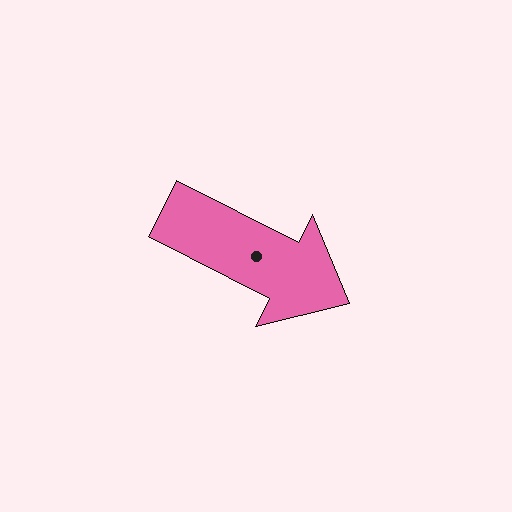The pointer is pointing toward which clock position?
Roughly 4 o'clock.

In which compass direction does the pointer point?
Southeast.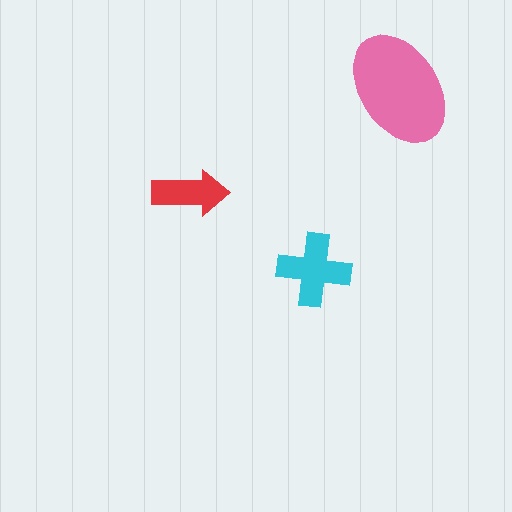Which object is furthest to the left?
The red arrow is leftmost.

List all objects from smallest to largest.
The red arrow, the cyan cross, the pink ellipse.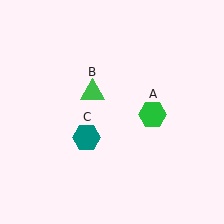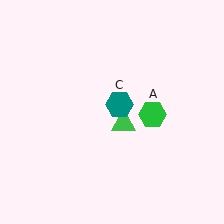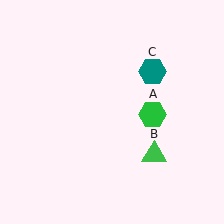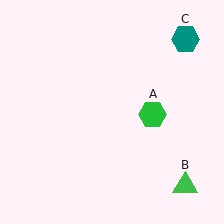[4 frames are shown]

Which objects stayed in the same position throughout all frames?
Green hexagon (object A) remained stationary.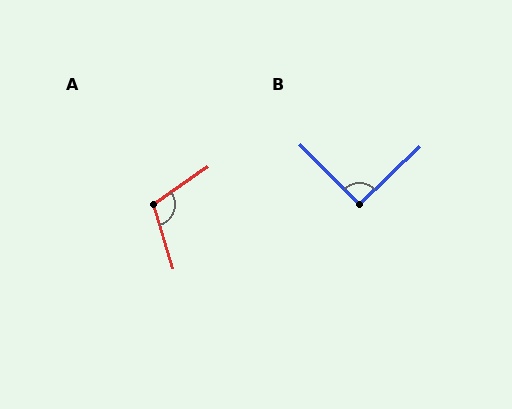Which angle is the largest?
A, at approximately 108 degrees.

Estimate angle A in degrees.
Approximately 108 degrees.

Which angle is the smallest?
B, at approximately 91 degrees.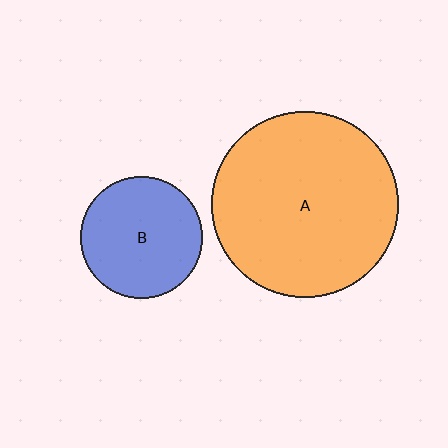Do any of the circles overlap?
No, none of the circles overlap.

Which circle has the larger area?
Circle A (orange).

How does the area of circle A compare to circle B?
Approximately 2.3 times.